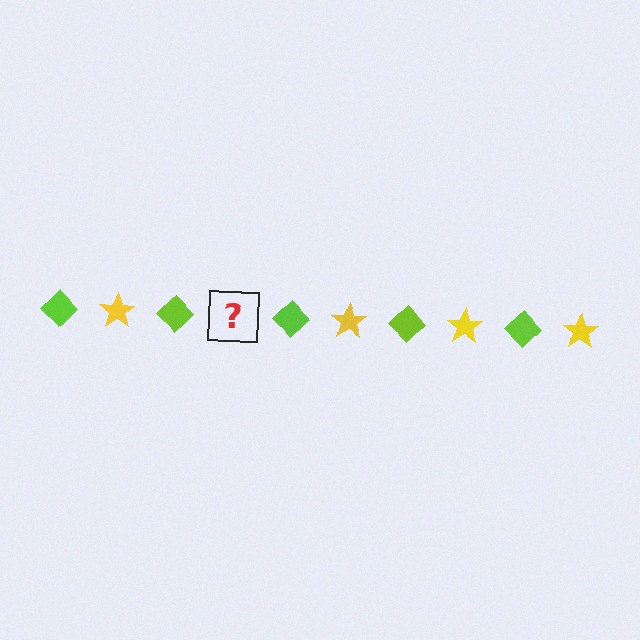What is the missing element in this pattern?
The missing element is a yellow star.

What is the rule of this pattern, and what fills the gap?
The rule is that the pattern alternates between lime diamond and yellow star. The gap should be filled with a yellow star.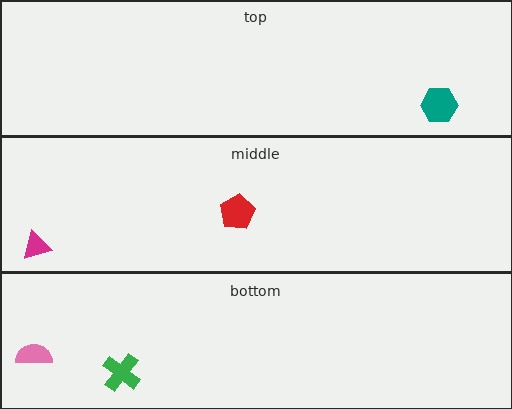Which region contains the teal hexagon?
The top region.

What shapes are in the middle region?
The red pentagon, the magenta triangle.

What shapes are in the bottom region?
The green cross, the pink semicircle.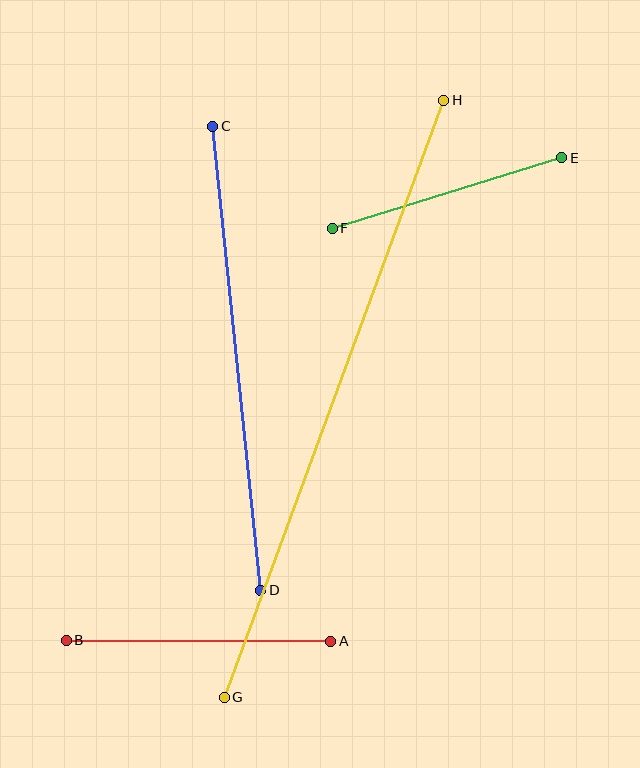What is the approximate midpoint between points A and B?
The midpoint is at approximately (199, 641) pixels.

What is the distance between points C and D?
The distance is approximately 467 pixels.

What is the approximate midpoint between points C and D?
The midpoint is at approximately (237, 358) pixels.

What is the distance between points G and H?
The distance is approximately 636 pixels.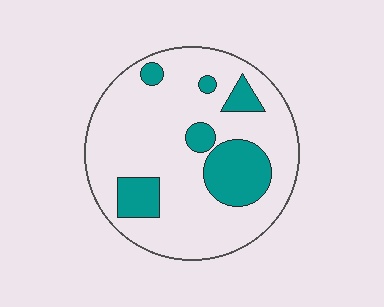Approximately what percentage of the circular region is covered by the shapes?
Approximately 20%.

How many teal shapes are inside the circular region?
6.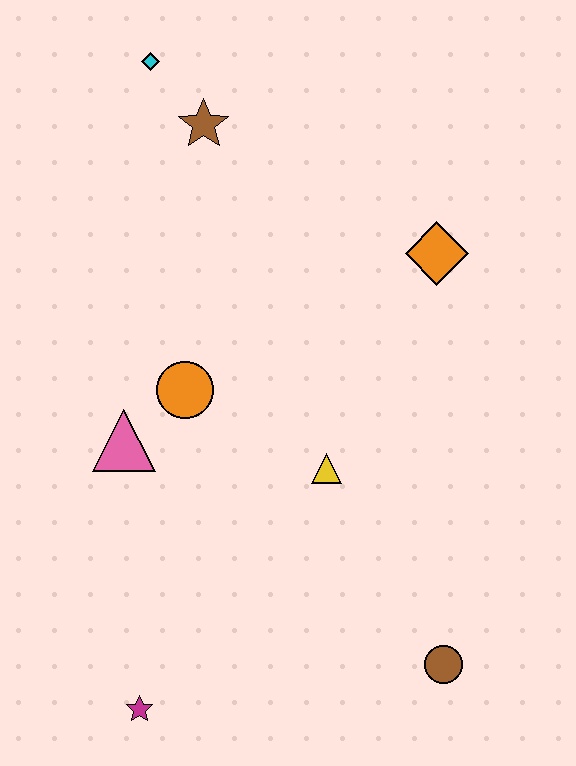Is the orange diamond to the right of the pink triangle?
Yes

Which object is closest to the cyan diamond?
The brown star is closest to the cyan diamond.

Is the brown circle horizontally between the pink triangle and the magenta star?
No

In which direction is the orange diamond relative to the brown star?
The orange diamond is to the right of the brown star.